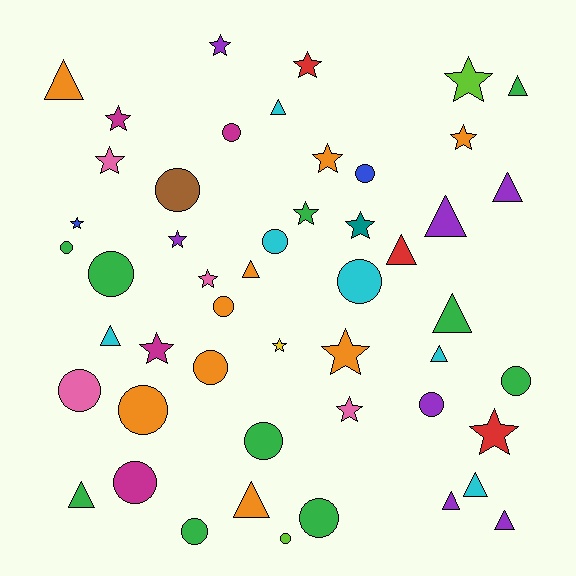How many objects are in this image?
There are 50 objects.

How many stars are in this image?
There are 17 stars.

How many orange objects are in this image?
There are 9 orange objects.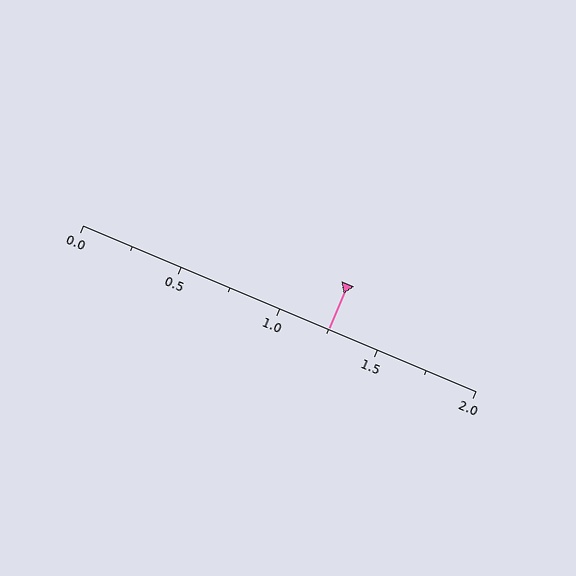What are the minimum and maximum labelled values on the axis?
The axis runs from 0.0 to 2.0.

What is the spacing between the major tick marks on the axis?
The major ticks are spaced 0.5 apart.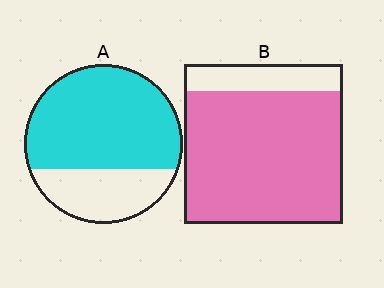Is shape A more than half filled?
Yes.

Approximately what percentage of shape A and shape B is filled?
A is approximately 70% and B is approximately 85%.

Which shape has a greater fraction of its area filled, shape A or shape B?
Shape B.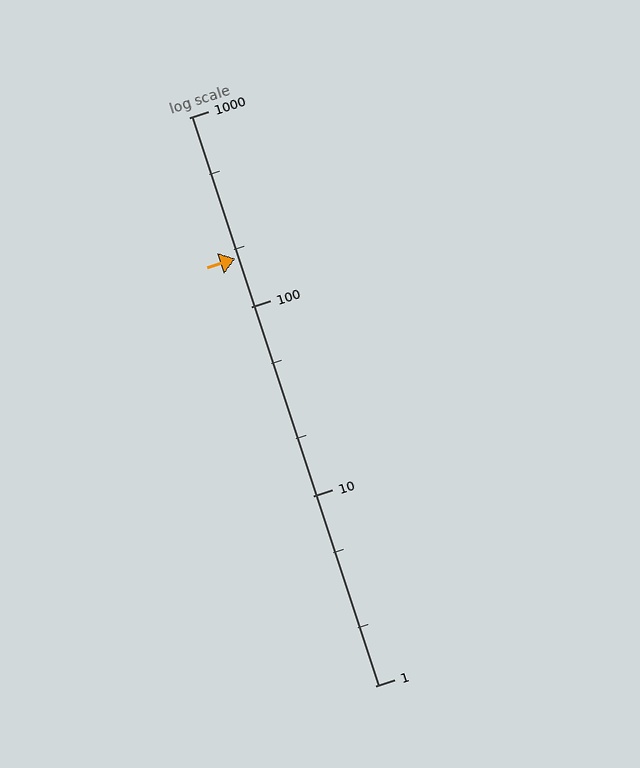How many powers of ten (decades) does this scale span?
The scale spans 3 decades, from 1 to 1000.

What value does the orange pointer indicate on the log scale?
The pointer indicates approximately 180.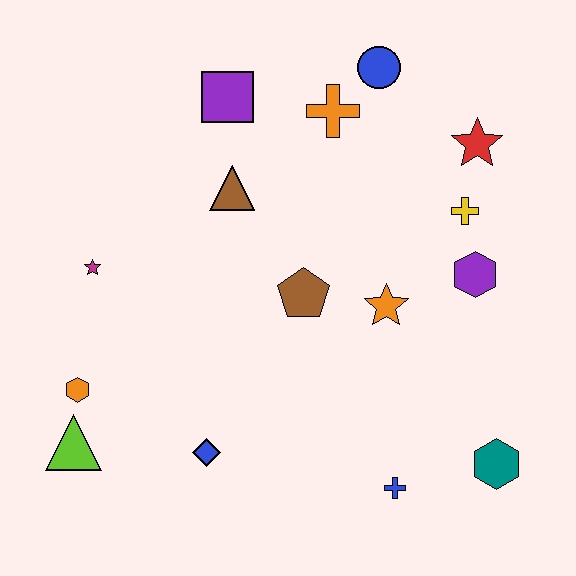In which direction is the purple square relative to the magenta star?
The purple square is above the magenta star.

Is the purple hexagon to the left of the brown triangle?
No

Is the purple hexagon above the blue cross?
Yes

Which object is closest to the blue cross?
The teal hexagon is closest to the blue cross.